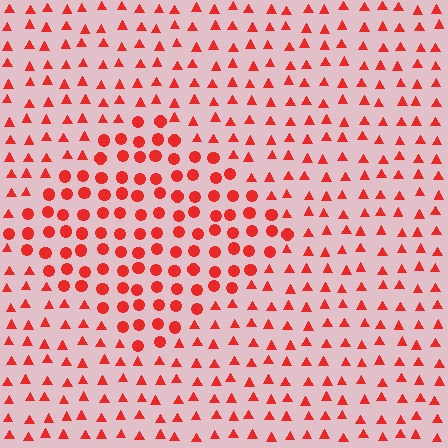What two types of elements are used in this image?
The image uses circles inside the diamond region and triangles outside it.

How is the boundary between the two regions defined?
The boundary is defined by a change in element shape: circles inside vs. triangles outside. All elements share the same color and spacing.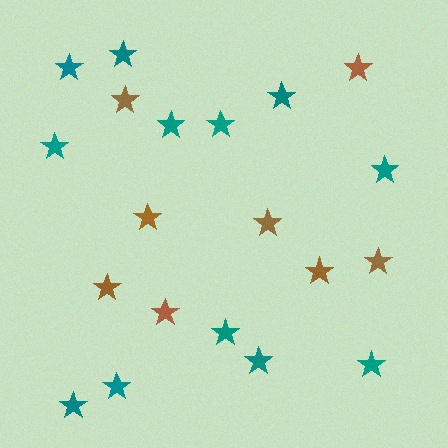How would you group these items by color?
There are 2 groups: one group of brown stars (8) and one group of teal stars (12).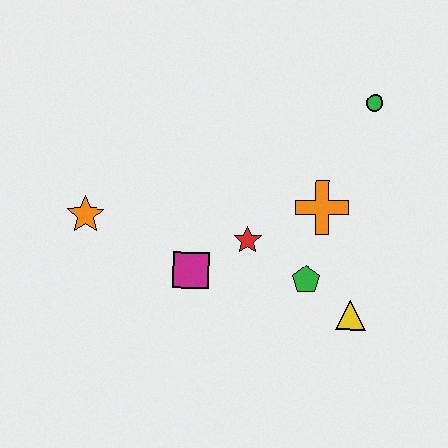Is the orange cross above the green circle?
No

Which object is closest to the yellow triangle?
The green pentagon is closest to the yellow triangle.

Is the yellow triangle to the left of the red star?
No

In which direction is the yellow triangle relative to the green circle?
The yellow triangle is below the green circle.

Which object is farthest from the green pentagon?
The orange star is farthest from the green pentagon.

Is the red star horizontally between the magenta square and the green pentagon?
Yes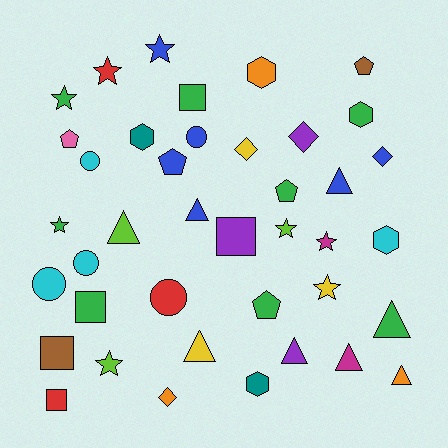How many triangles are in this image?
There are 8 triangles.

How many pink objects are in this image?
There is 1 pink object.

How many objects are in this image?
There are 40 objects.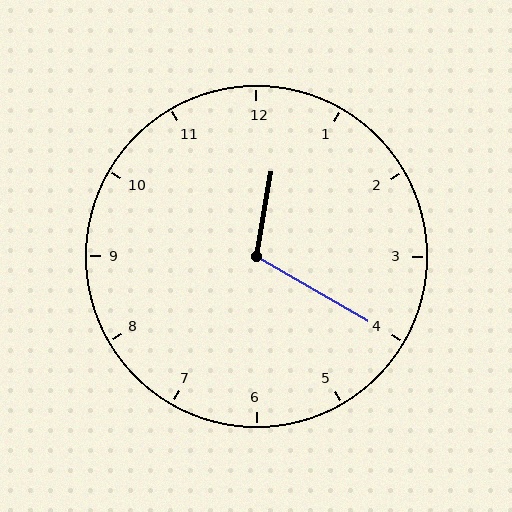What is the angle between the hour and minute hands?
Approximately 110 degrees.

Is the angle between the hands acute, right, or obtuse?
It is obtuse.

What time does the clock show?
12:20.